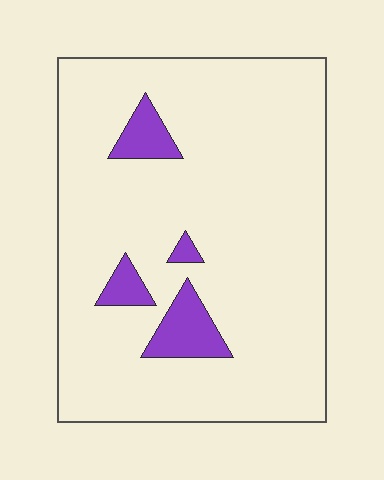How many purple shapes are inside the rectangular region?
4.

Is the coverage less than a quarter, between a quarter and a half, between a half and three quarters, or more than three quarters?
Less than a quarter.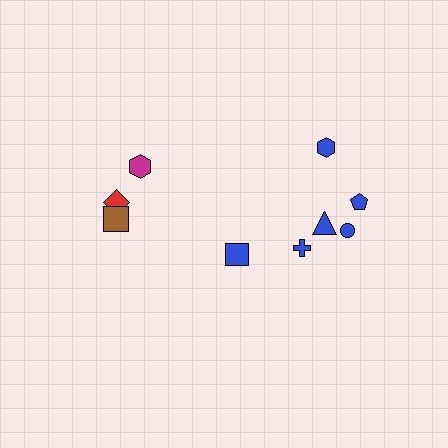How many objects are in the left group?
There are 3 objects.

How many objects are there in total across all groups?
There are 9 objects.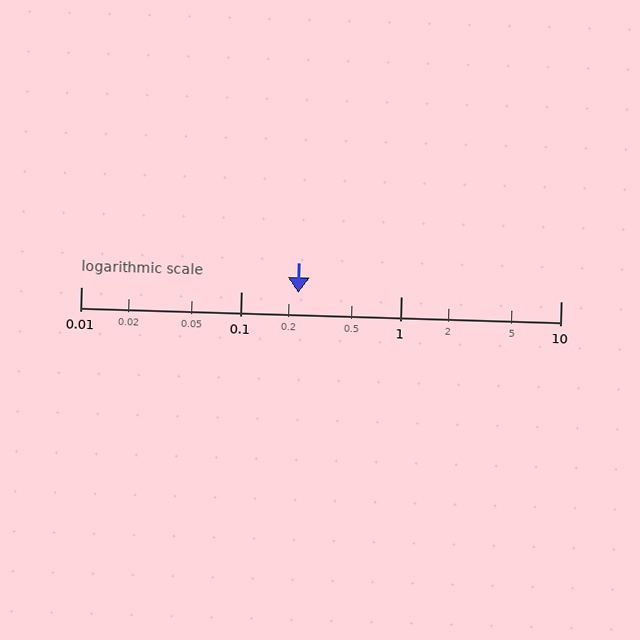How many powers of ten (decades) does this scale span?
The scale spans 3 decades, from 0.01 to 10.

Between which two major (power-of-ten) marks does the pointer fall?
The pointer is between 0.1 and 1.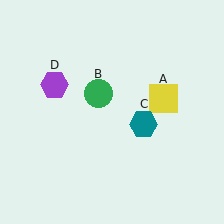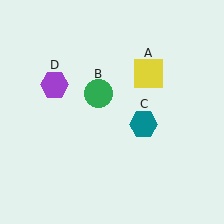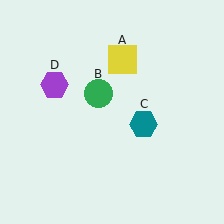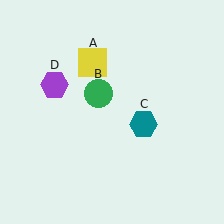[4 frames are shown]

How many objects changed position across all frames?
1 object changed position: yellow square (object A).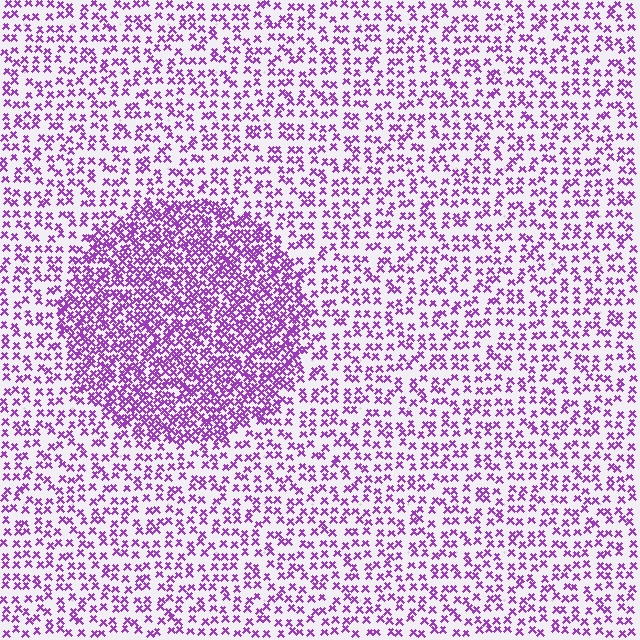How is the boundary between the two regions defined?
The boundary is defined by a change in element density (approximately 2.2x ratio). All elements are the same color, size, and shape.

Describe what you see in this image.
The image contains small purple elements arranged at two different densities. A circle-shaped region is visible where the elements are more densely packed than the surrounding area.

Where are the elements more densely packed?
The elements are more densely packed inside the circle boundary.